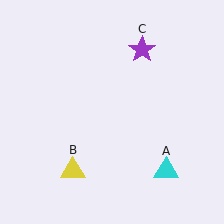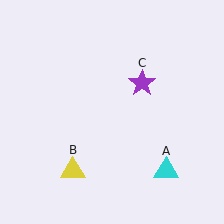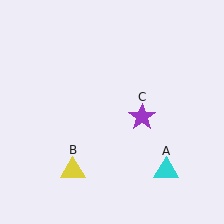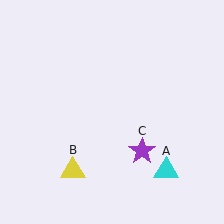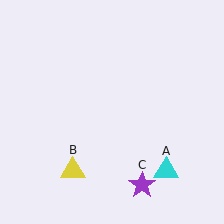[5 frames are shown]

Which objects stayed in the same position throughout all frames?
Cyan triangle (object A) and yellow triangle (object B) remained stationary.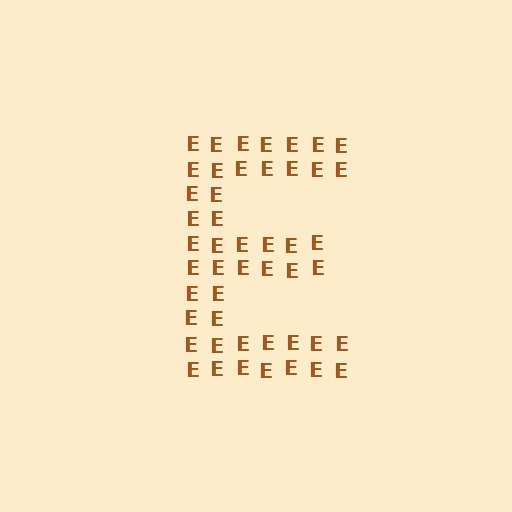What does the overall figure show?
The overall figure shows the letter E.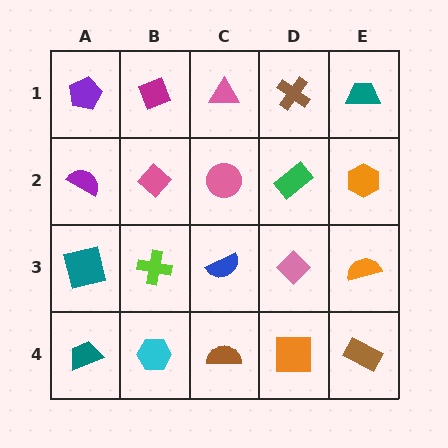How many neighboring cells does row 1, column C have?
3.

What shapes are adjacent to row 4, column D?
A pink diamond (row 3, column D), a brown semicircle (row 4, column C), a brown rectangle (row 4, column E).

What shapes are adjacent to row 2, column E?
A teal trapezoid (row 1, column E), an orange semicircle (row 3, column E), a green rectangle (row 2, column D).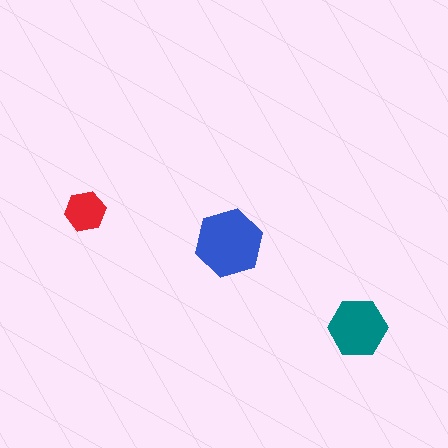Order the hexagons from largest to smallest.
the blue one, the teal one, the red one.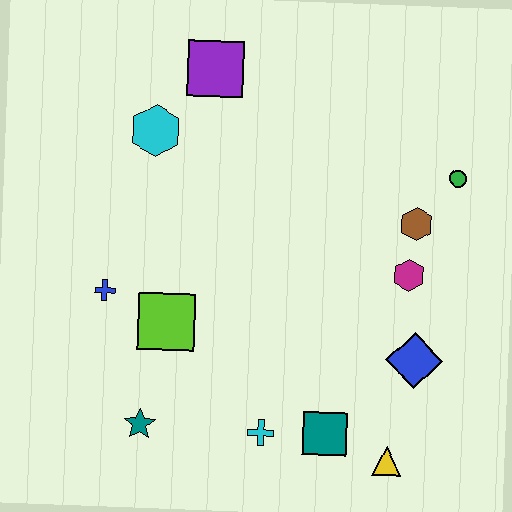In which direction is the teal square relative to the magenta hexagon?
The teal square is below the magenta hexagon.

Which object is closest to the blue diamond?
The magenta hexagon is closest to the blue diamond.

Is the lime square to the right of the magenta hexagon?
No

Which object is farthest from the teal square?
The purple square is farthest from the teal square.